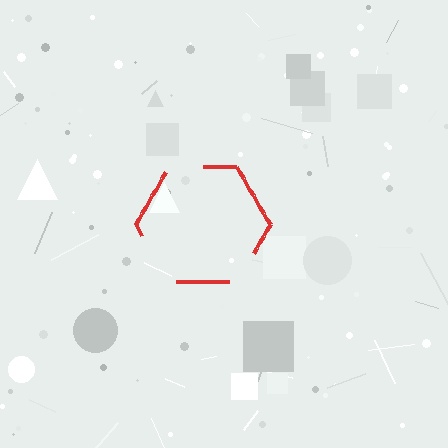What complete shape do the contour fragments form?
The contour fragments form a hexagon.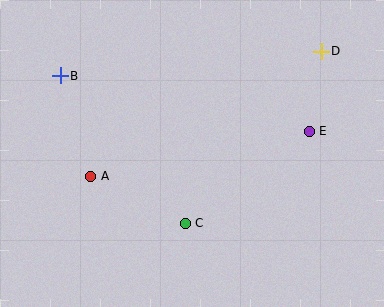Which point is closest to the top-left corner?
Point B is closest to the top-left corner.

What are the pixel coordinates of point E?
Point E is at (309, 131).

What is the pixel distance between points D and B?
The distance between D and B is 263 pixels.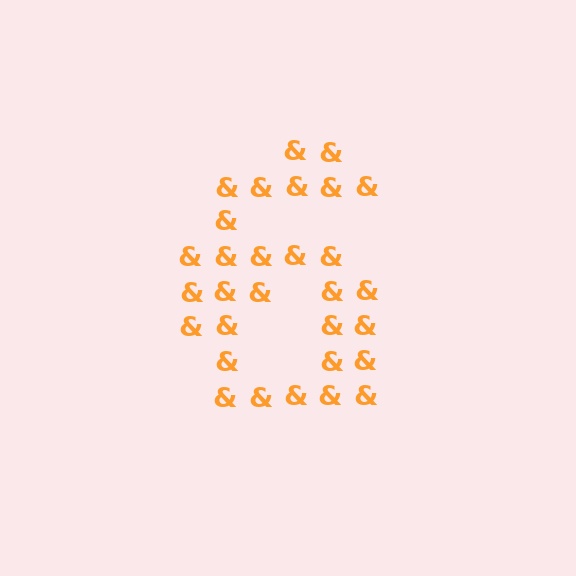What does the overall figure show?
The overall figure shows the digit 6.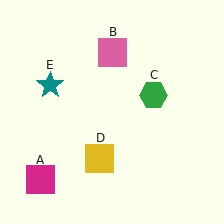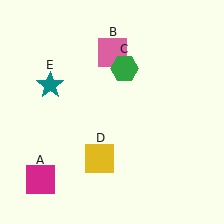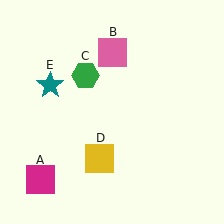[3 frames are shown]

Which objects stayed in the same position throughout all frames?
Magenta square (object A) and pink square (object B) and yellow square (object D) and teal star (object E) remained stationary.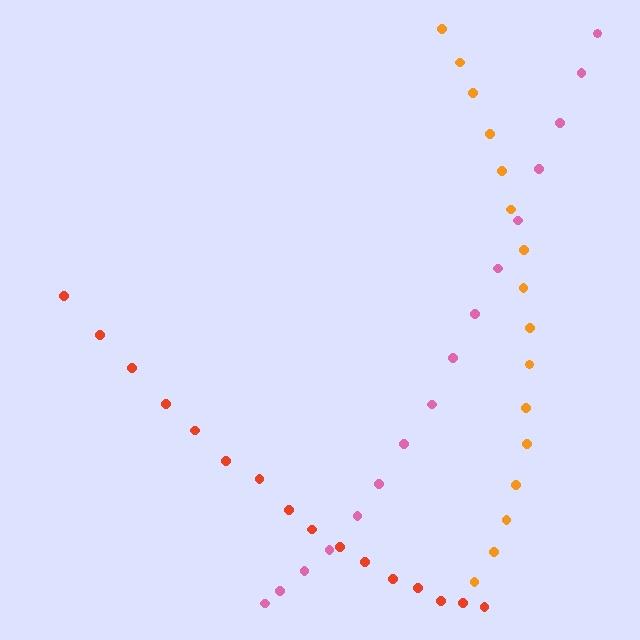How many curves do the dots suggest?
There are 3 distinct paths.